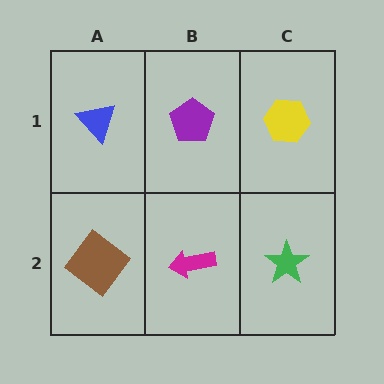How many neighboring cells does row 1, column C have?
2.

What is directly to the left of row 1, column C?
A purple pentagon.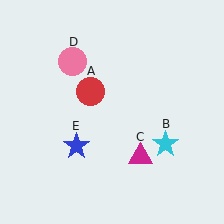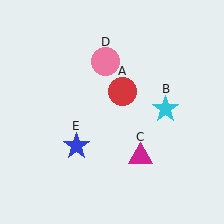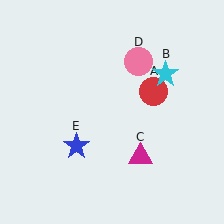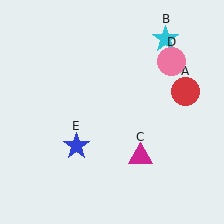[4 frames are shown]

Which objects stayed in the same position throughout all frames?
Magenta triangle (object C) and blue star (object E) remained stationary.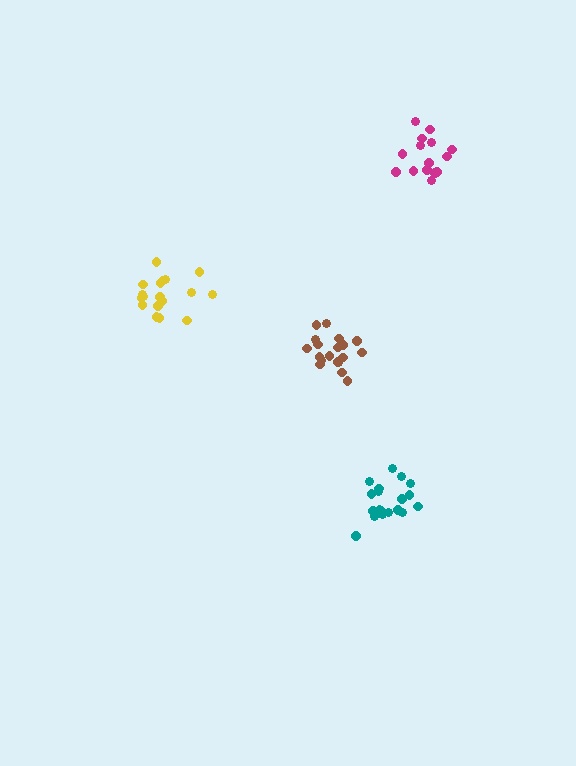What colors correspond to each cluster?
The clusters are colored: brown, yellow, teal, magenta.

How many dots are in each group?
Group 1: 19 dots, Group 2: 18 dots, Group 3: 20 dots, Group 4: 15 dots (72 total).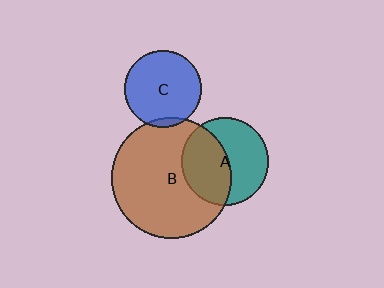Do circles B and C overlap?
Yes.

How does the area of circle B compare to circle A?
Approximately 1.9 times.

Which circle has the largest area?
Circle B (brown).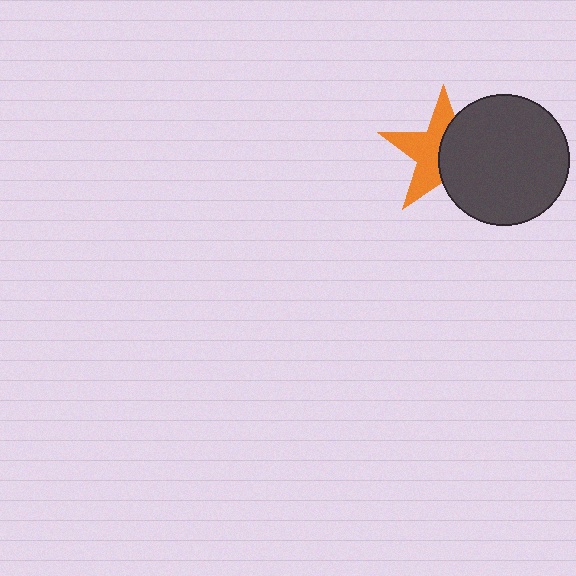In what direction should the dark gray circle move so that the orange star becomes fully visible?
The dark gray circle should move right. That is the shortest direction to clear the overlap and leave the orange star fully visible.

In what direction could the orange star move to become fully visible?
The orange star could move left. That would shift it out from behind the dark gray circle entirely.